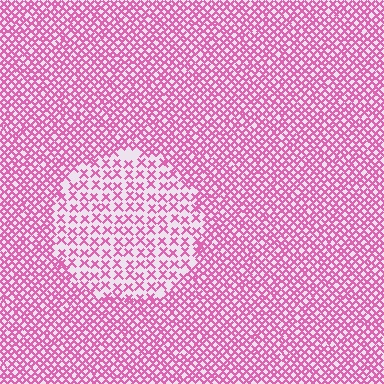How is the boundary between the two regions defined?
The boundary is defined by a change in element density (approximately 2.1x ratio). All elements are the same color, size, and shape.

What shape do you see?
I see a circle.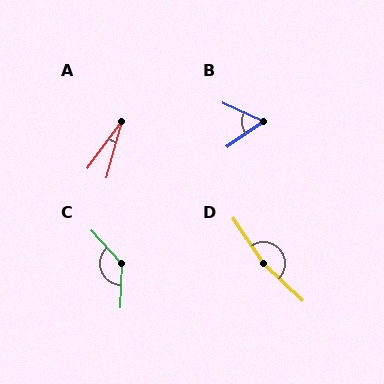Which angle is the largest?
D, at approximately 168 degrees.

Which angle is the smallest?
A, at approximately 21 degrees.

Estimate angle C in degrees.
Approximately 135 degrees.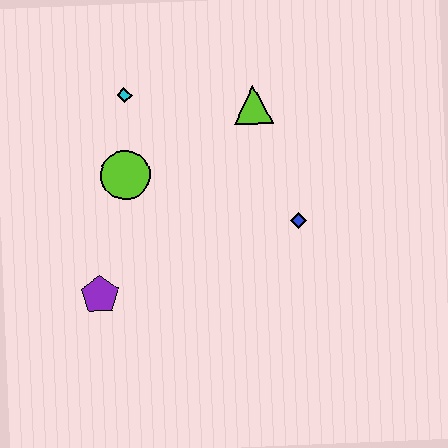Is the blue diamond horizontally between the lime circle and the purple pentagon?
No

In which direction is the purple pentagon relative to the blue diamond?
The purple pentagon is to the left of the blue diamond.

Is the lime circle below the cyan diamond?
Yes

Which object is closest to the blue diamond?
The lime triangle is closest to the blue diamond.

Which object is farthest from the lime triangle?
The purple pentagon is farthest from the lime triangle.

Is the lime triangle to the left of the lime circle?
No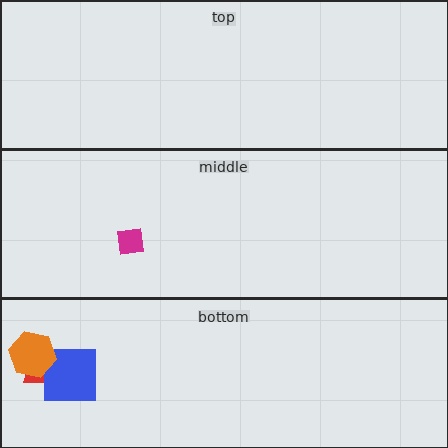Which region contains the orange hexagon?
The bottom region.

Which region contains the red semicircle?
The bottom region.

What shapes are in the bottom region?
The red semicircle, the blue square, the orange hexagon.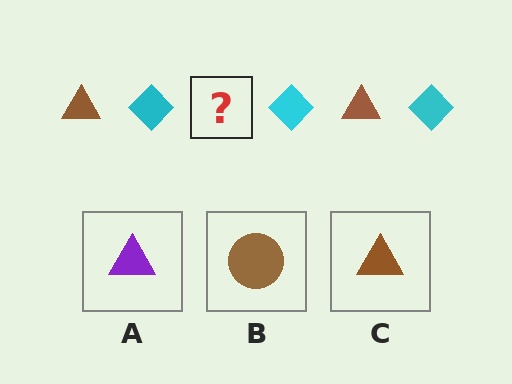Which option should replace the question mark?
Option C.